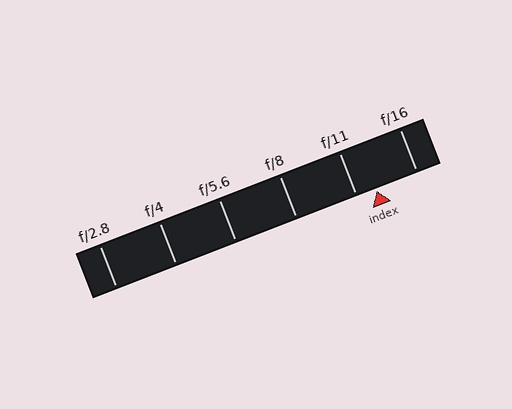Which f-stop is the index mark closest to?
The index mark is closest to f/11.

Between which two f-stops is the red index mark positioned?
The index mark is between f/11 and f/16.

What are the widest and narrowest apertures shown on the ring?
The widest aperture shown is f/2.8 and the narrowest is f/16.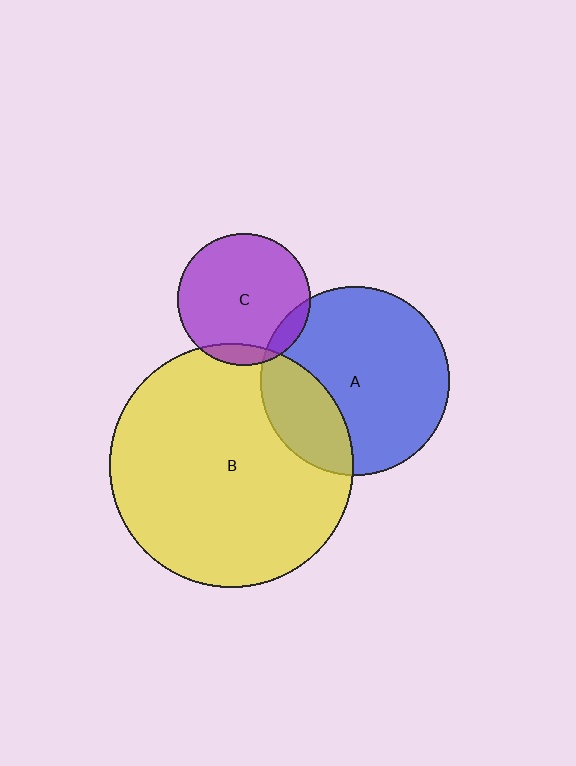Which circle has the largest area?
Circle B (yellow).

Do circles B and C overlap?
Yes.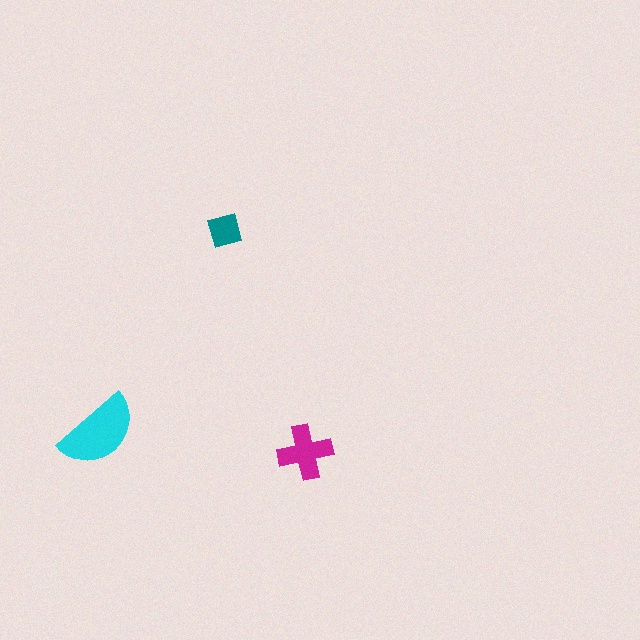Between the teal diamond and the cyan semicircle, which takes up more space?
The cyan semicircle.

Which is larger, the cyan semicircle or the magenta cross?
The cyan semicircle.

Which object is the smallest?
The teal diamond.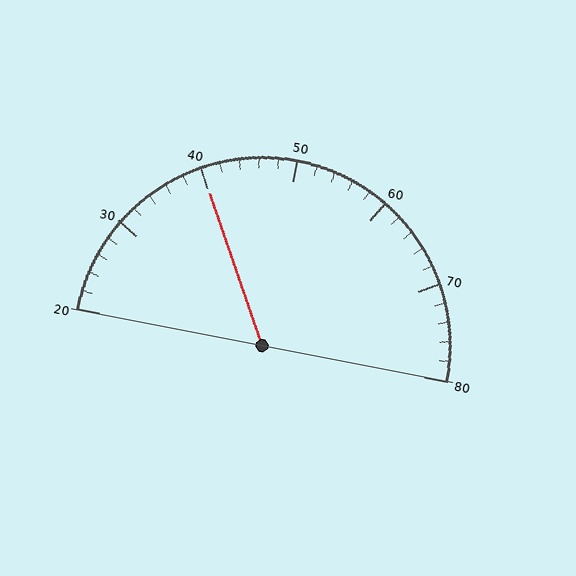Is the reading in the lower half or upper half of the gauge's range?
The reading is in the lower half of the range (20 to 80).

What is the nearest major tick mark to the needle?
The nearest major tick mark is 40.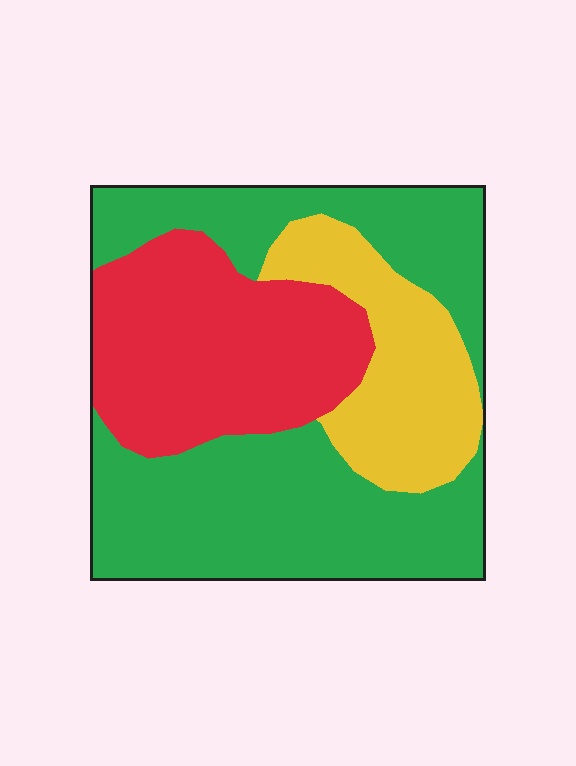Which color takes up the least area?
Yellow, at roughly 20%.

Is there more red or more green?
Green.